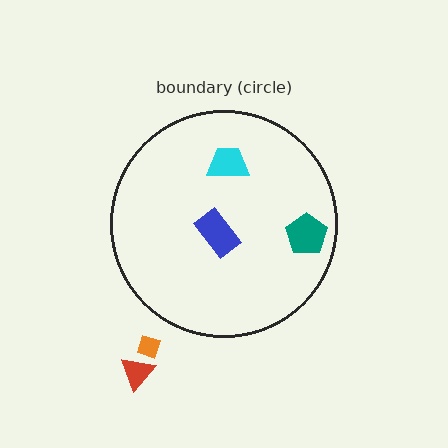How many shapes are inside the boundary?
3 inside, 2 outside.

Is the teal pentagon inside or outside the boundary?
Inside.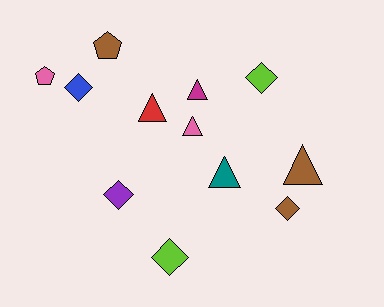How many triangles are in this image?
There are 5 triangles.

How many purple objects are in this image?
There is 1 purple object.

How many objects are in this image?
There are 12 objects.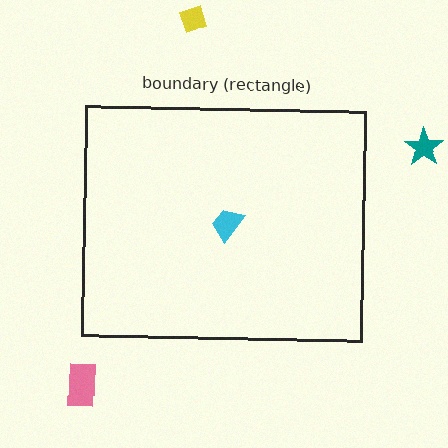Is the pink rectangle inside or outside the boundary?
Outside.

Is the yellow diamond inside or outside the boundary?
Outside.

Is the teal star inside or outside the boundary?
Outside.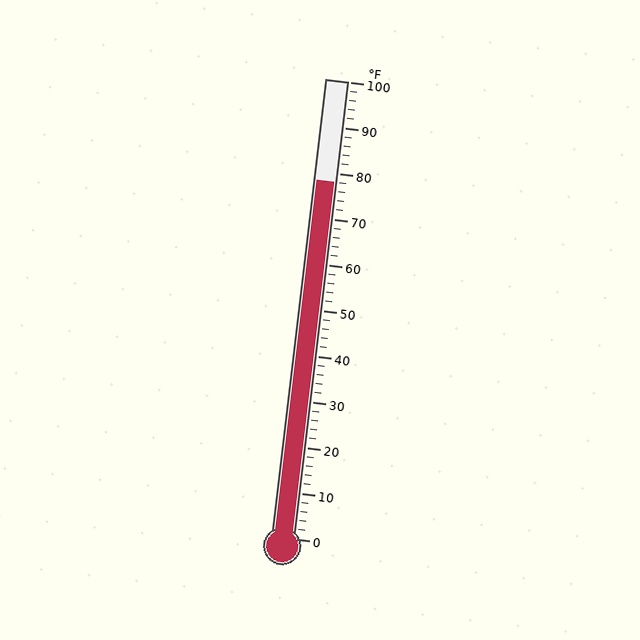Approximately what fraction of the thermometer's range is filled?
The thermometer is filled to approximately 80% of its range.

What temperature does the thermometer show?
The thermometer shows approximately 78°F.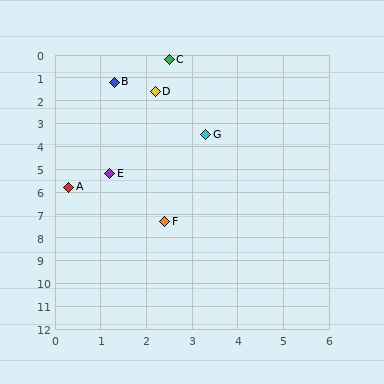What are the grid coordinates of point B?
Point B is at approximately (1.3, 1.2).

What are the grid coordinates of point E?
Point E is at approximately (1.2, 5.2).